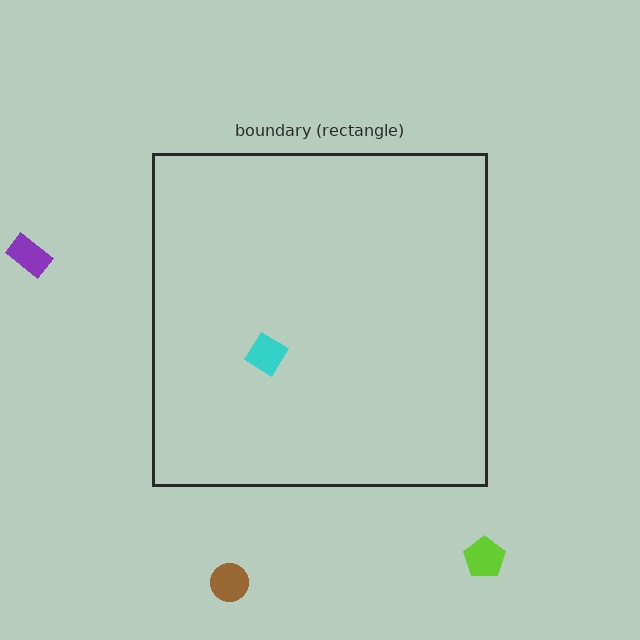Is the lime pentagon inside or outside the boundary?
Outside.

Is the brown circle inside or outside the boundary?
Outside.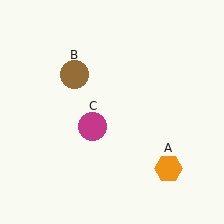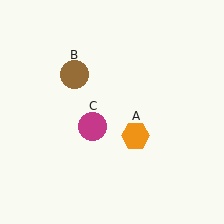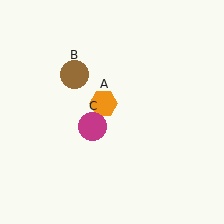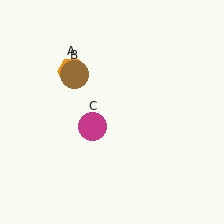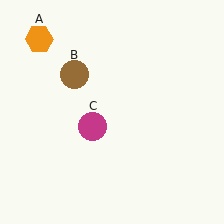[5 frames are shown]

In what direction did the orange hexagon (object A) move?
The orange hexagon (object A) moved up and to the left.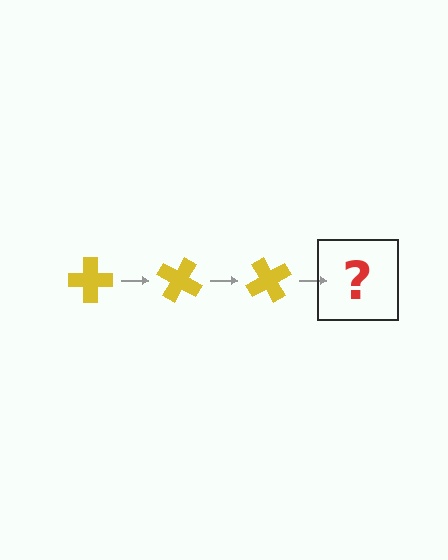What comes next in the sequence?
The next element should be a yellow cross rotated 90 degrees.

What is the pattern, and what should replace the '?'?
The pattern is that the cross rotates 30 degrees each step. The '?' should be a yellow cross rotated 90 degrees.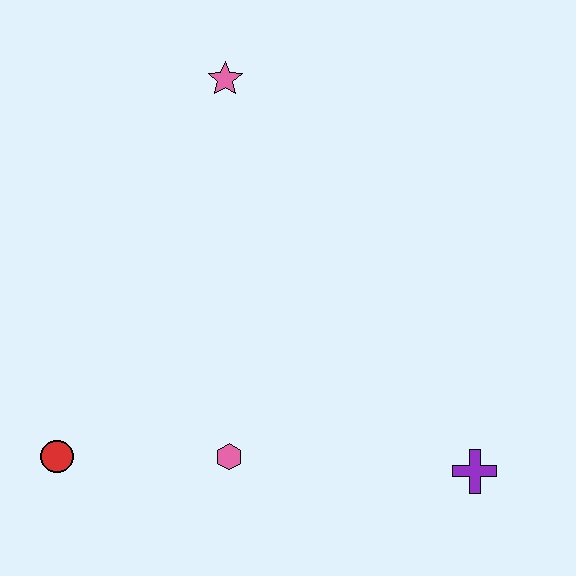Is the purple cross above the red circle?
No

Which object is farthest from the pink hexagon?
The pink star is farthest from the pink hexagon.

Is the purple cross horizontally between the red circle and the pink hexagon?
No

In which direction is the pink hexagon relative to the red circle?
The pink hexagon is to the right of the red circle.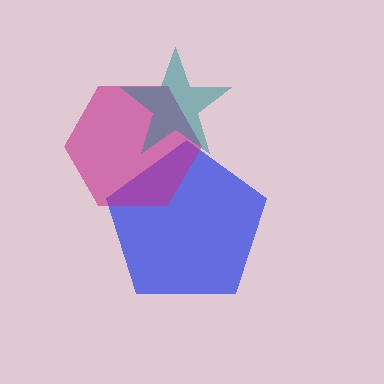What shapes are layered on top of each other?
The layered shapes are: a blue pentagon, a magenta hexagon, a teal star.